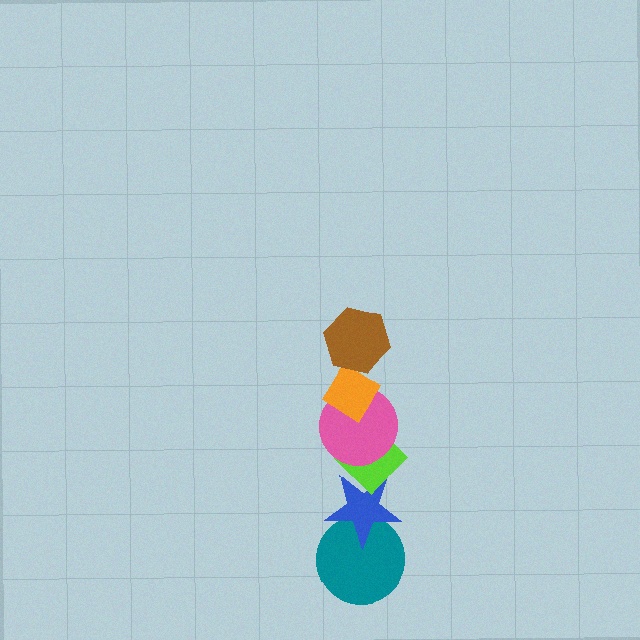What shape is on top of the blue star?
The lime diamond is on top of the blue star.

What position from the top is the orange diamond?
The orange diamond is 2nd from the top.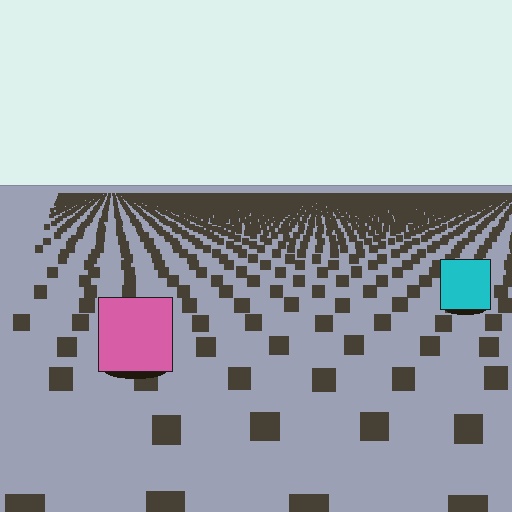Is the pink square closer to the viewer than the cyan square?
Yes. The pink square is closer — you can tell from the texture gradient: the ground texture is coarser near it.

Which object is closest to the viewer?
The pink square is closest. The texture marks near it are larger and more spread out.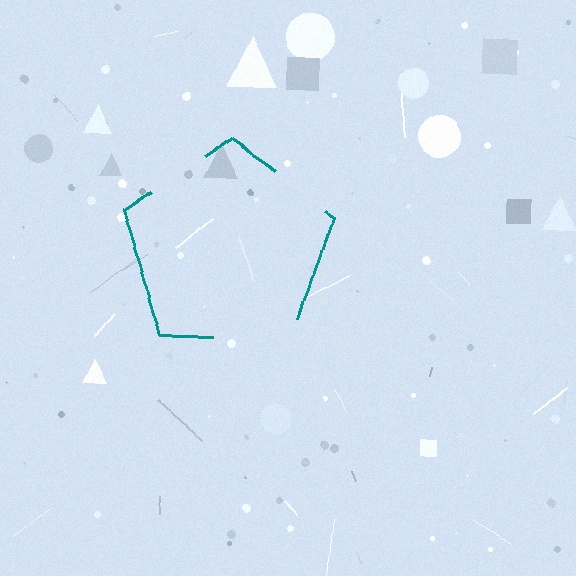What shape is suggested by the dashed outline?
The dashed outline suggests a pentagon.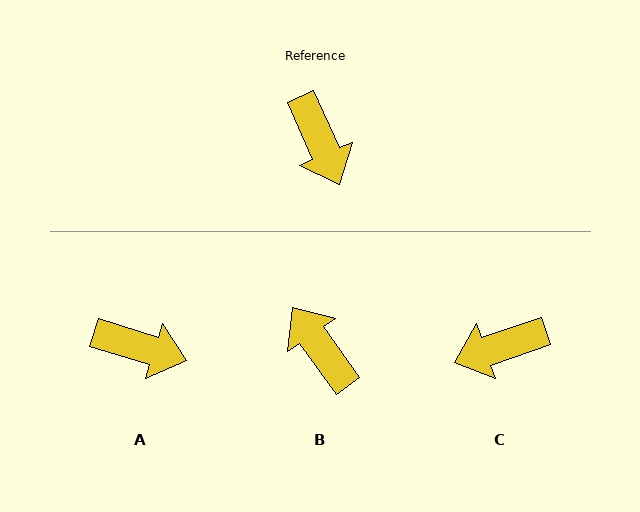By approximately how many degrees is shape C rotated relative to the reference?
Approximately 95 degrees clockwise.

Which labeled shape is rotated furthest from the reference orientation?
B, about 169 degrees away.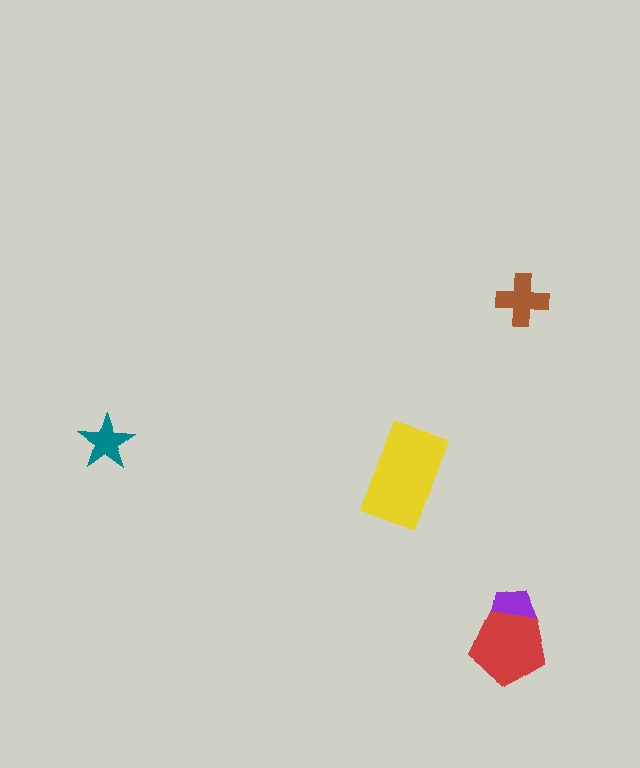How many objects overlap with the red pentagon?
1 object overlaps with the red pentagon.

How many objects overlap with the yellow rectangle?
0 objects overlap with the yellow rectangle.